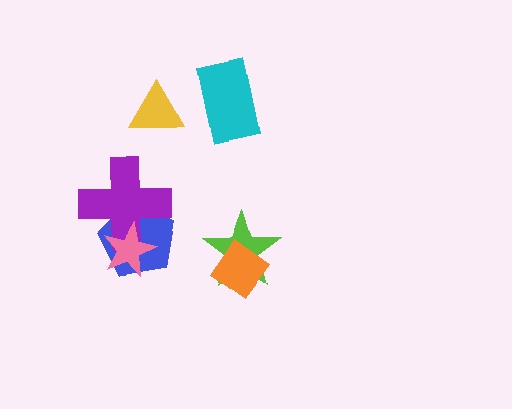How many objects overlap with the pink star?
2 objects overlap with the pink star.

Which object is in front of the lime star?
The orange diamond is in front of the lime star.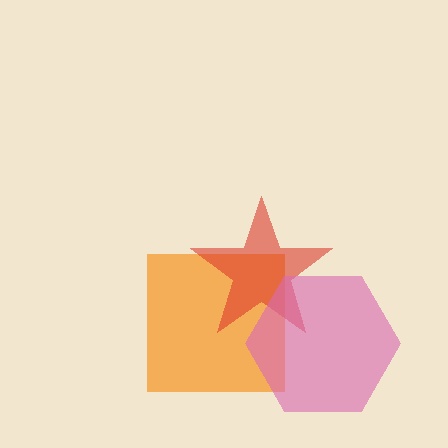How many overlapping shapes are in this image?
There are 3 overlapping shapes in the image.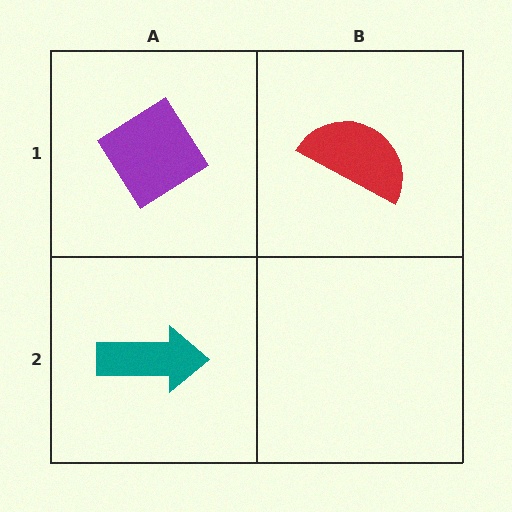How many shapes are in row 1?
2 shapes.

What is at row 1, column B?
A red semicircle.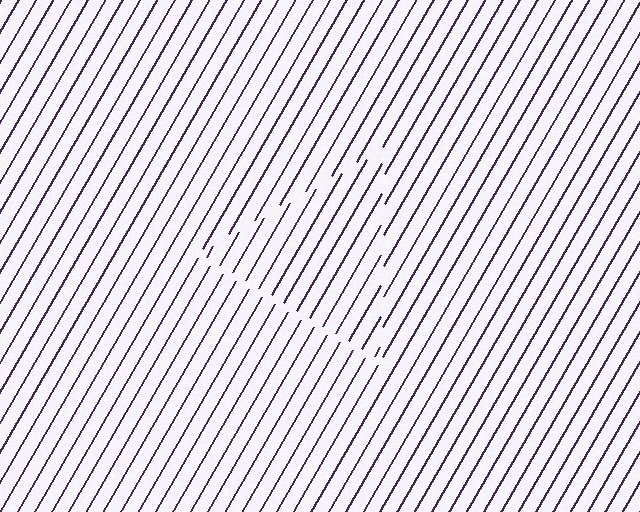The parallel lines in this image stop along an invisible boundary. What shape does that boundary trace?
An illusory triangle. The interior of the shape contains the same grating, shifted by half a period — the contour is defined by the phase discontinuity where line-ends from the inner and outer gratings abut.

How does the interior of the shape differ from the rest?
The interior of the shape contains the same grating, shifted by half a period — the contour is defined by the phase discontinuity where line-ends from the inner and outer gratings abut.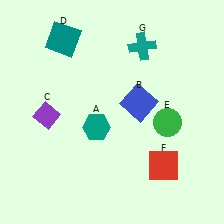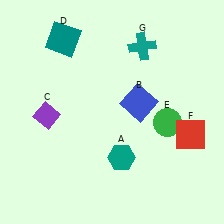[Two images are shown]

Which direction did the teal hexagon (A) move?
The teal hexagon (A) moved down.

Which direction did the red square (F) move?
The red square (F) moved up.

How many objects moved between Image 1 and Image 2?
2 objects moved between the two images.